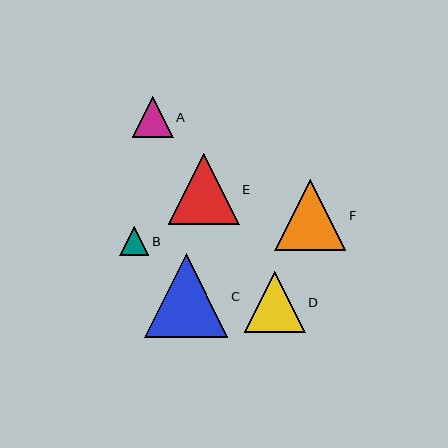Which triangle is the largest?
Triangle C is the largest with a size of approximately 83 pixels.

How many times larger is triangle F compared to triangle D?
Triangle F is approximately 1.2 times the size of triangle D.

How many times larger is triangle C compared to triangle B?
Triangle C is approximately 2.8 times the size of triangle B.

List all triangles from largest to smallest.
From largest to smallest: C, E, F, D, A, B.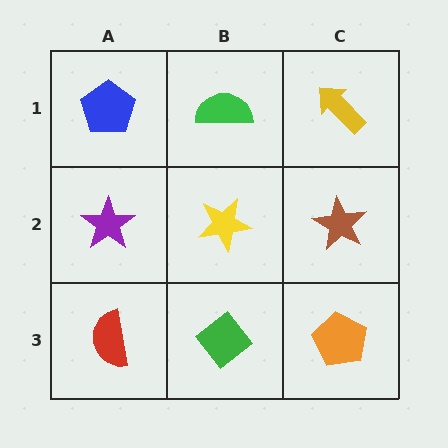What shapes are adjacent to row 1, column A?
A purple star (row 2, column A), a green semicircle (row 1, column B).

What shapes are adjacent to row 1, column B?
A yellow star (row 2, column B), a blue pentagon (row 1, column A), a yellow arrow (row 1, column C).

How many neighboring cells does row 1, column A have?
2.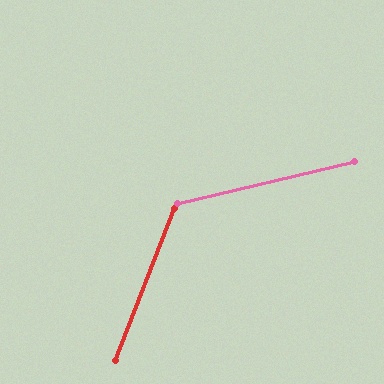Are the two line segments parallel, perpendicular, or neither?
Neither parallel nor perpendicular — they differ by about 55°.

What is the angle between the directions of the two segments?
Approximately 55 degrees.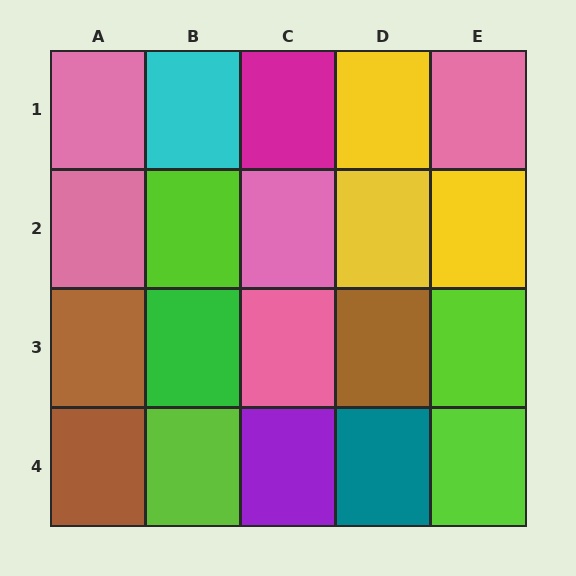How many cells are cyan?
1 cell is cyan.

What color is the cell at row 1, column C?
Magenta.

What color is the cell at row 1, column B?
Cyan.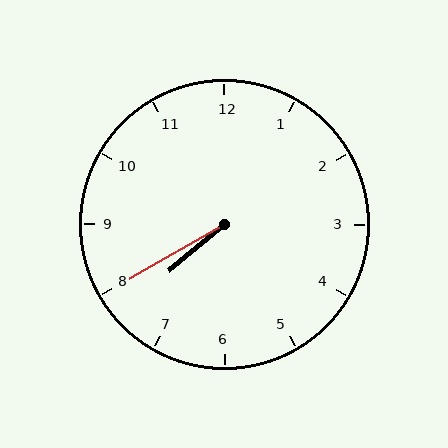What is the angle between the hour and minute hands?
Approximately 10 degrees.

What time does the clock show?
7:40.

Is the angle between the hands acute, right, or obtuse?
It is acute.